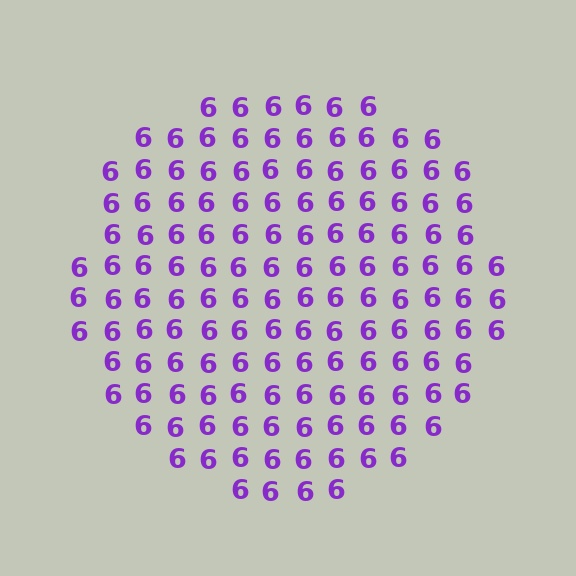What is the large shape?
The large shape is a circle.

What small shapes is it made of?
It is made of small digit 6's.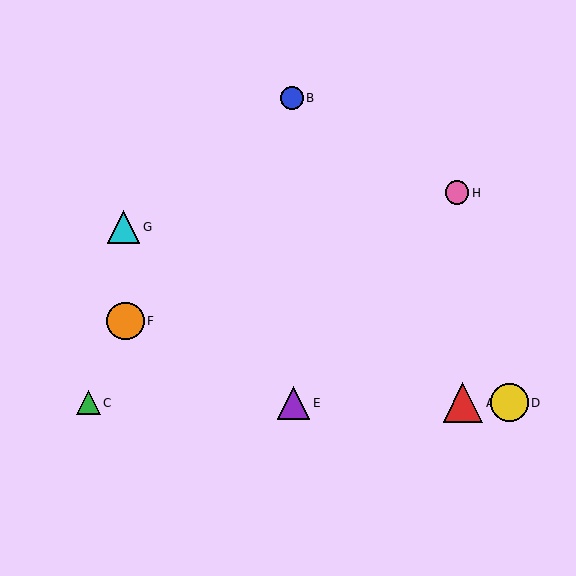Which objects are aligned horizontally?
Objects A, C, D, E are aligned horizontally.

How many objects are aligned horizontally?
4 objects (A, C, D, E) are aligned horizontally.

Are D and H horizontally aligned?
No, D is at y≈403 and H is at y≈193.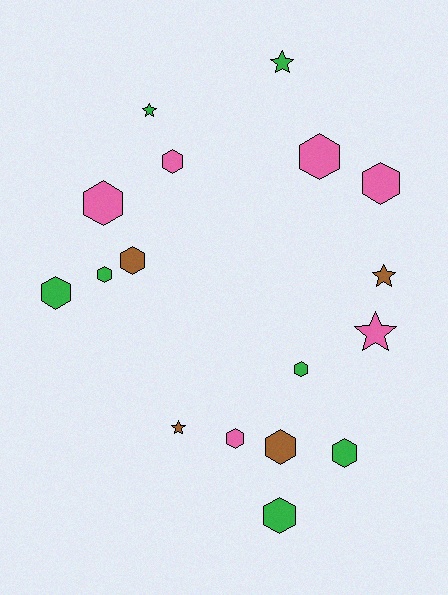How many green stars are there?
There are 2 green stars.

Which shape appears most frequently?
Hexagon, with 12 objects.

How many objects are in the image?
There are 17 objects.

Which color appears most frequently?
Green, with 7 objects.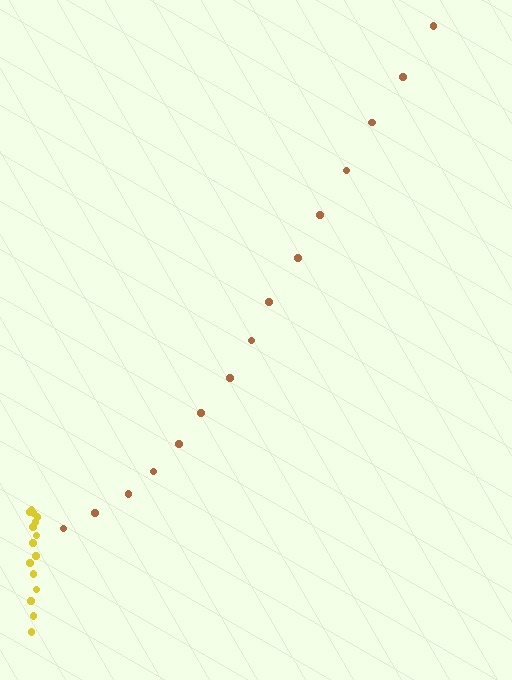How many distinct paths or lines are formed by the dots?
There are 2 distinct paths.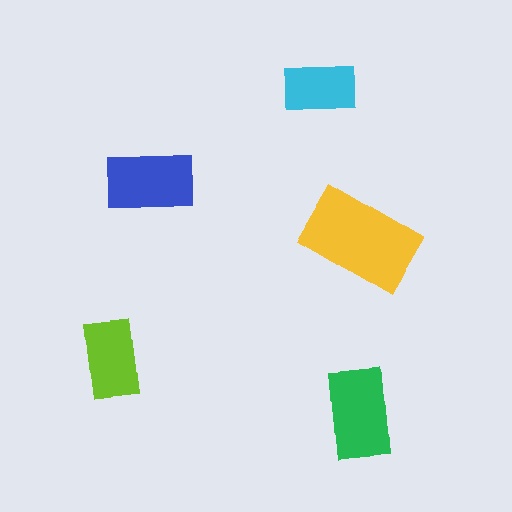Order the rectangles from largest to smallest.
the yellow one, the green one, the blue one, the lime one, the cyan one.